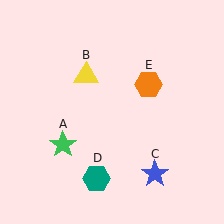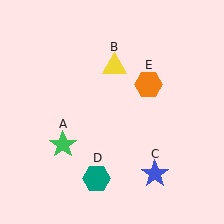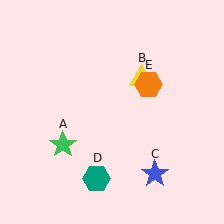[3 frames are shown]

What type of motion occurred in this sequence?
The yellow triangle (object B) rotated clockwise around the center of the scene.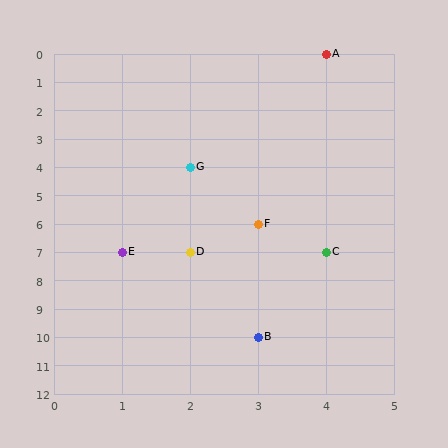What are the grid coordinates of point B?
Point B is at grid coordinates (3, 10).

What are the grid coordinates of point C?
Point C is at grid coordinates (4, 7).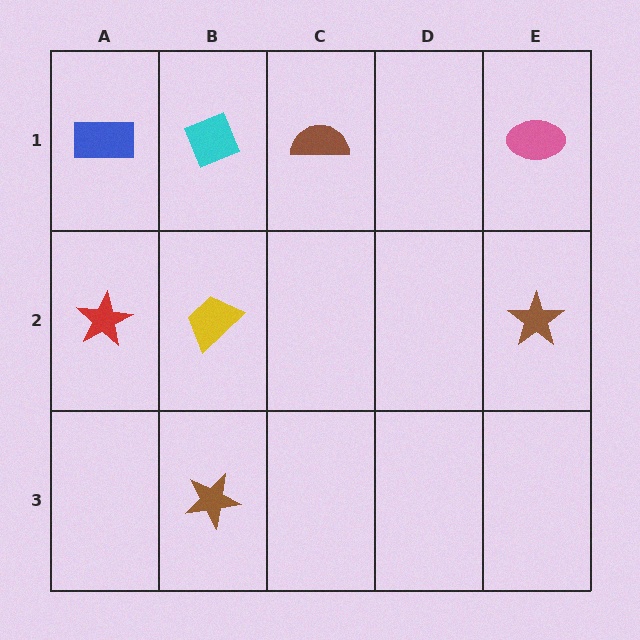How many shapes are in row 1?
4 shapes.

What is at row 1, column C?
A brown semicircle.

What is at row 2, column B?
A yellow trapezoid.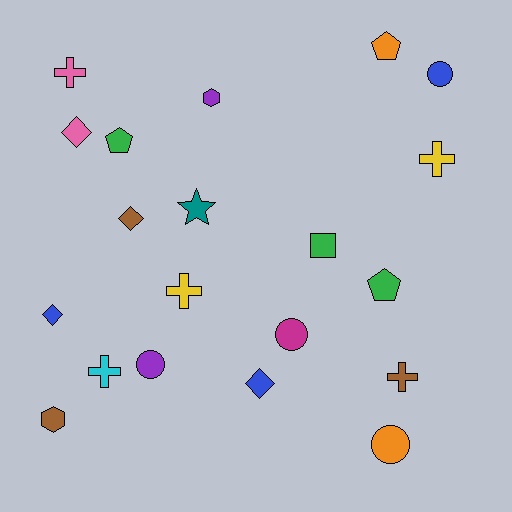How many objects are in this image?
There are 20 objects.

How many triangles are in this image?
There are no triangles.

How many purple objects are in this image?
There are 2 purple objects.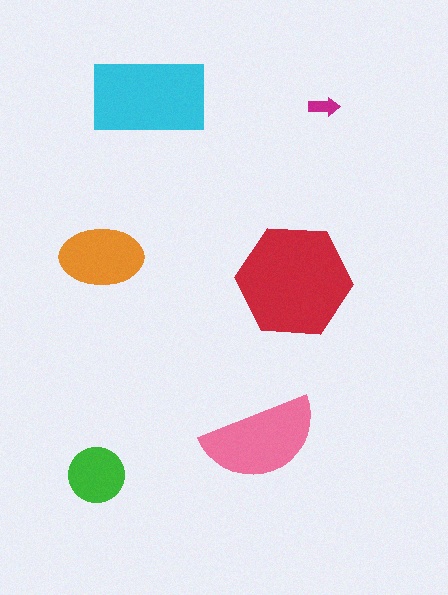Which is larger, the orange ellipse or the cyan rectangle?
The cyan rectangle.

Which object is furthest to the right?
The magenta arrow is rightmost.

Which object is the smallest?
The magenta arrow.